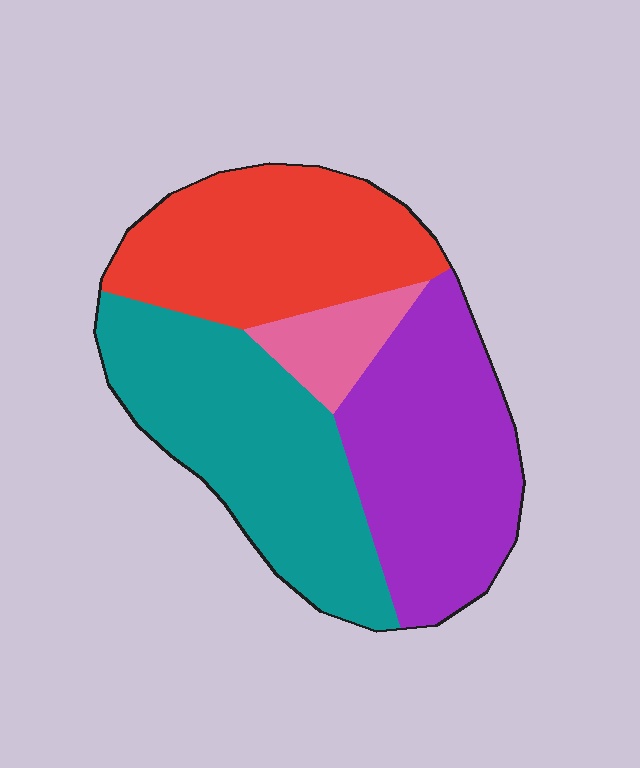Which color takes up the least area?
Pink, at roughly 5%.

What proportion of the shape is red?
Red covers around 30% of the shape.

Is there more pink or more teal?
Teal.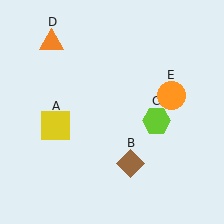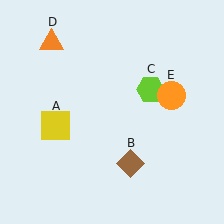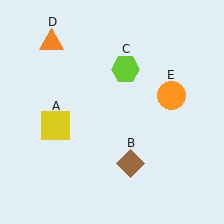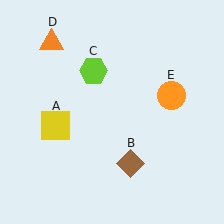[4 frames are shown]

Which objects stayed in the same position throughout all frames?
Yellow square (object A) and brown diamond (object B) and orange triangle (object D) and orange circle (object E) remained stationary.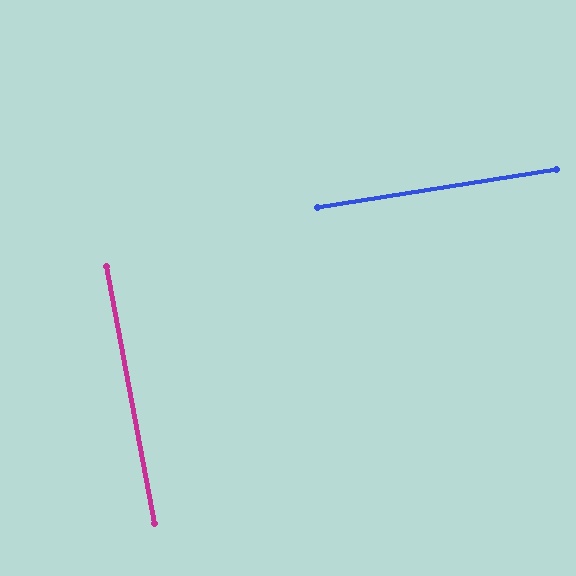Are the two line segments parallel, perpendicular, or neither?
Perpendicular — they meet at approximately 89°.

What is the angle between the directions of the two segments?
Approximately 89 degrees.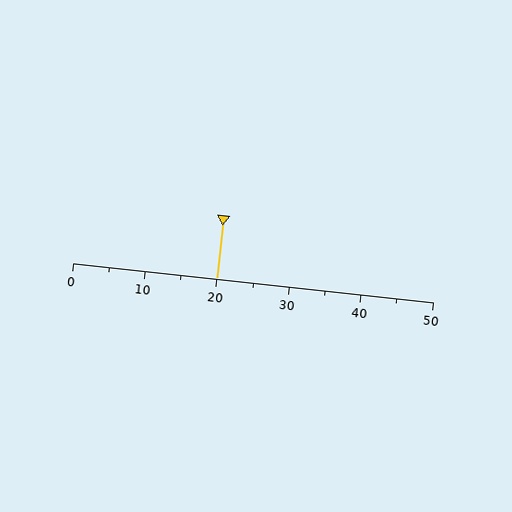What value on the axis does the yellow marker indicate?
The marker indicates approximately 20.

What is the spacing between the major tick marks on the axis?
The major ticks are spaced 10 apart.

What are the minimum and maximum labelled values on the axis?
The axis runs from 0 to 50.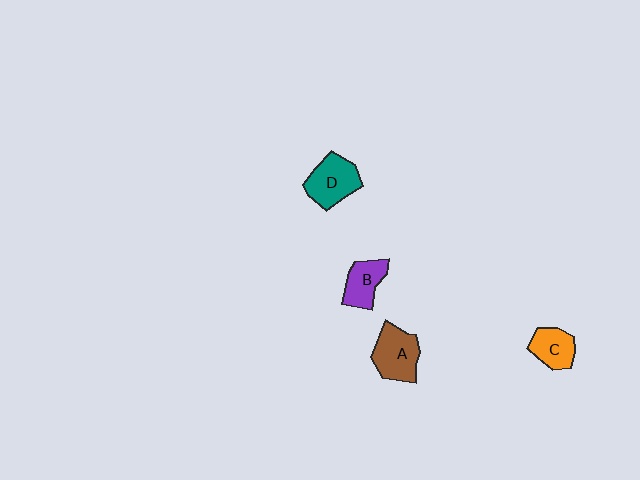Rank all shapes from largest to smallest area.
From largest to smallest: A (brown), D (teal), B (purple), C (orange).